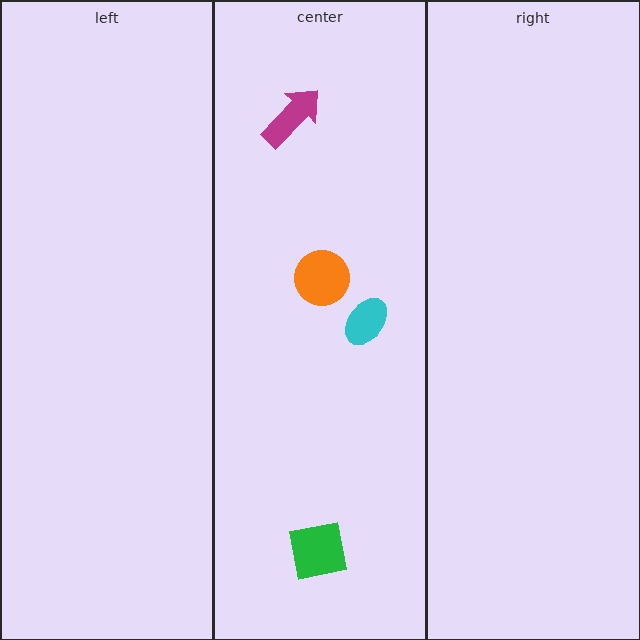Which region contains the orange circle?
The center region.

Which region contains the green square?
The center region.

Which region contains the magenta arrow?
The center region.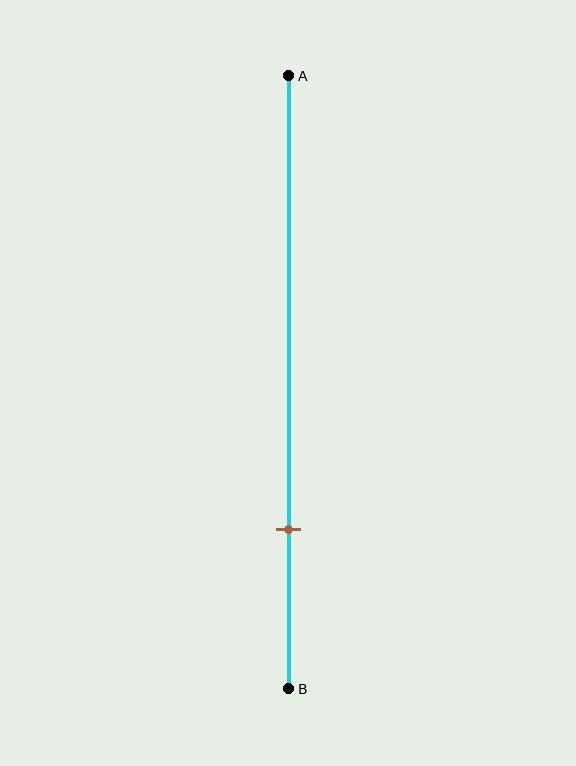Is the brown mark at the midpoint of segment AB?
No, the mark is at about 75% from A, not at the 50% midpoint.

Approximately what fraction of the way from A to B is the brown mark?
The brown mark is approximately 75% of the way from A to B.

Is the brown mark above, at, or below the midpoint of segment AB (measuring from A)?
The brown mark is below the midpoint of segment AB.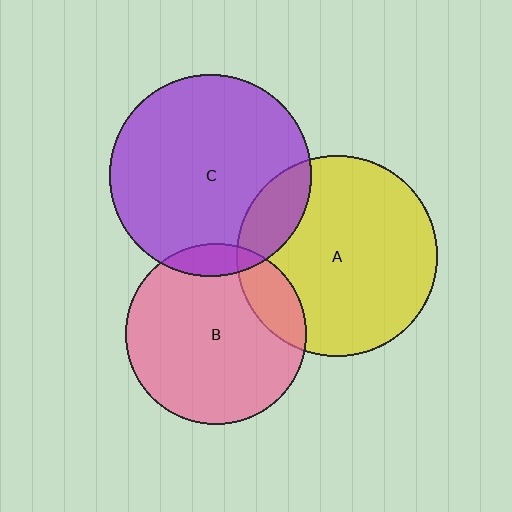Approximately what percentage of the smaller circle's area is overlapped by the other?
Approximately 15%.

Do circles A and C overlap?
Yes.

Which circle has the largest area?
Circle C (purple).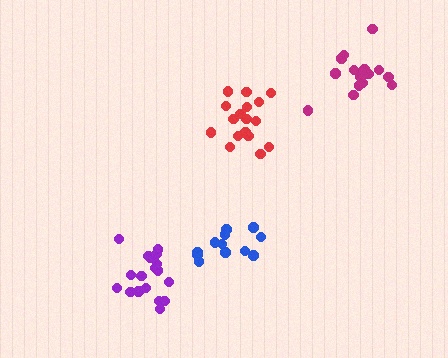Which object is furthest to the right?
The magenta cluster is rightmost.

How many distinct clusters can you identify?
There are 4 distinct clusters.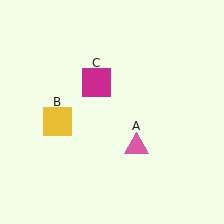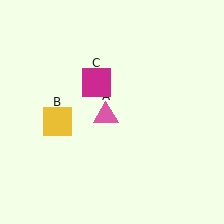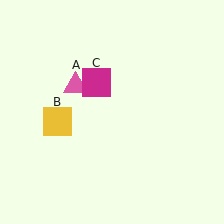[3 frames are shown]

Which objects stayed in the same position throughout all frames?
Yellow square (object B) and magenta square (object C) remained stationary.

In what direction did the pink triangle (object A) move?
The pink triangle (object A) moved up and to the left.